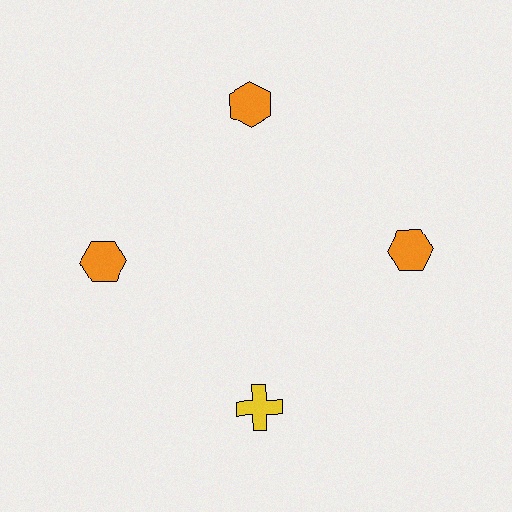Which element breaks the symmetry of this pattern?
The yellow cross at roughly the 6 o'clock position breaks the symmetry. All other shapes are orange hexagons.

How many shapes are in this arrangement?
There are 4 shapes arranged in a ring pattern.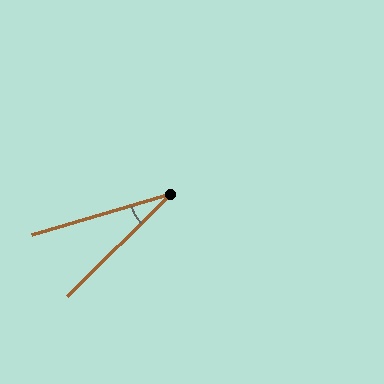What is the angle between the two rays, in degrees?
Approximately 28 degrees.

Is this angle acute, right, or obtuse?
It is acute.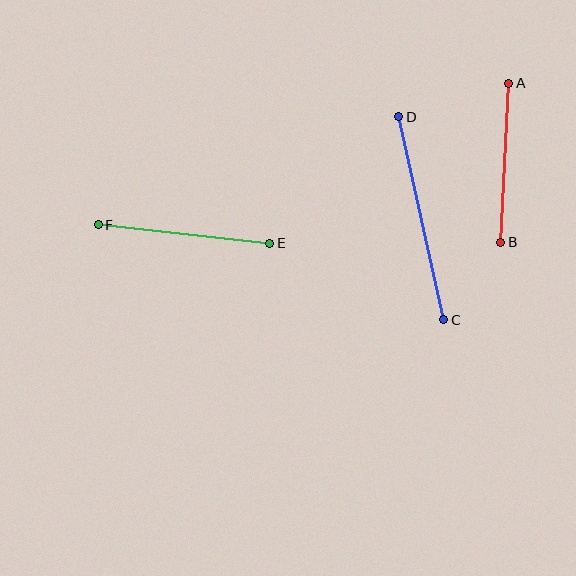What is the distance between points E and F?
The distance is approximately 173 pixels.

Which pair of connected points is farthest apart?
Points C and D are farthest apart.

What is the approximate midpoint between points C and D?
The midpoint is at approximately (421, 218) pixels.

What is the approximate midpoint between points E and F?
The midpoint is at approximately (184, 234) pixels.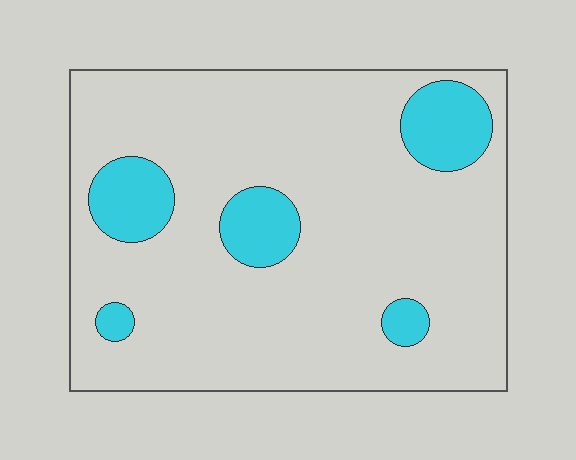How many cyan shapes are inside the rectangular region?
5.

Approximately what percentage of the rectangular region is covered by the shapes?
Approximately 15%.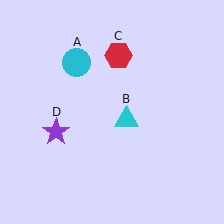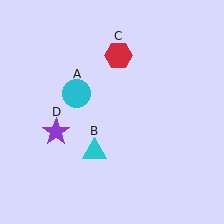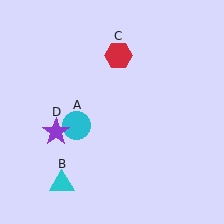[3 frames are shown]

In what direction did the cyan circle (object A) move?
The cyan circle (object A) moved down.